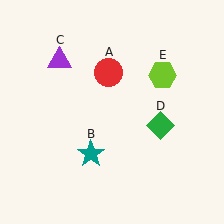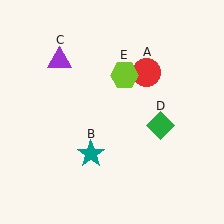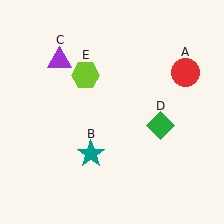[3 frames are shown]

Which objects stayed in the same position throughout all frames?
Teal star (object B) and purple triangle (object C) and green diamond (object D) remained stationary.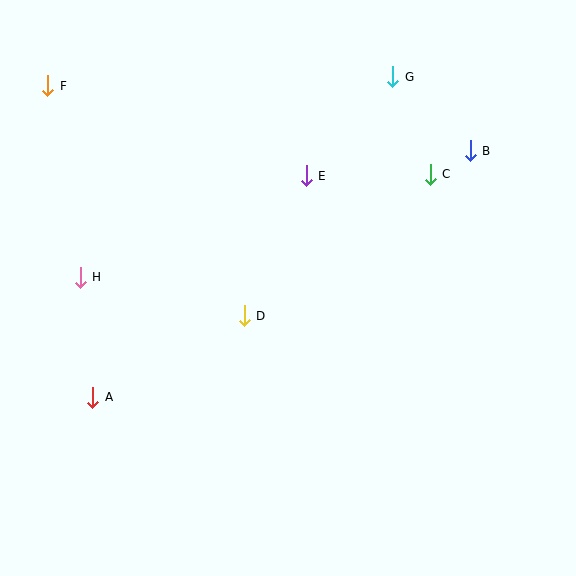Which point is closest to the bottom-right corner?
Point D is closest to the bottom-right corner.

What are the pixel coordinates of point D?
Point D is at (244, 316).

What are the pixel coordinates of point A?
Point A is at (93, 397).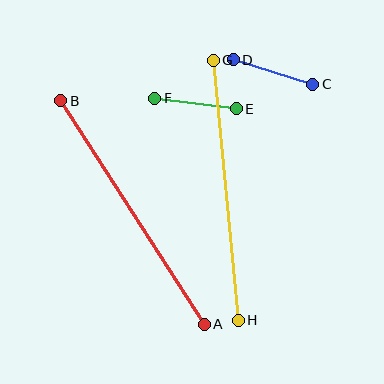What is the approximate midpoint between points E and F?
The midpoint is at approximately (195, 104) pixels.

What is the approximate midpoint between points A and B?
The midpoint is at approximately (132, 213) pixels.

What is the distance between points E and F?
The distance is approximately 82 pixels.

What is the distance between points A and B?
The distance is approximately 266 pixels.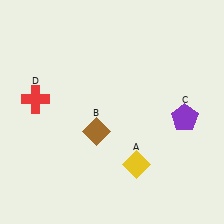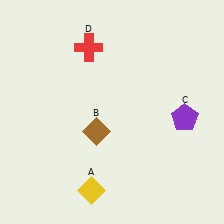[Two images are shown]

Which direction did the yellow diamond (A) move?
The yellow diamond (A) moved left.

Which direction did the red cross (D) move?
The red cross (D) moved right.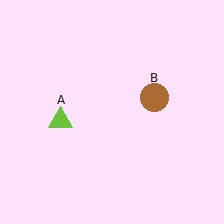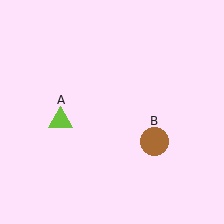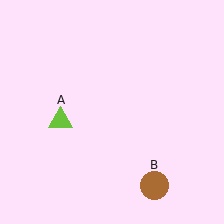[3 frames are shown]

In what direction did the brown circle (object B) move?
The brown circle (object B) moved down.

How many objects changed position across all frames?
1 object changed position: brown circle (object B).